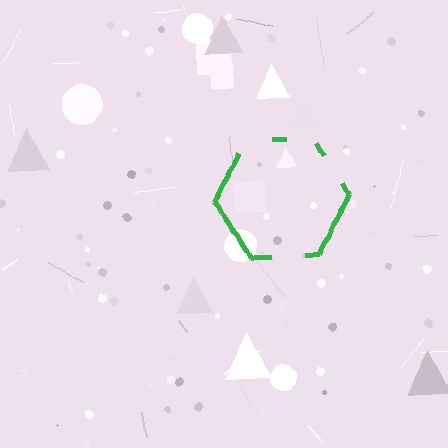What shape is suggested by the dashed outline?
The dashed outline suggests a hexagon.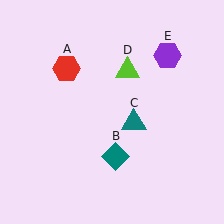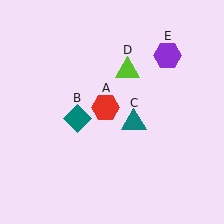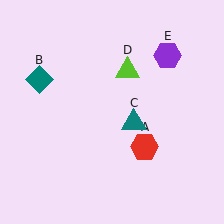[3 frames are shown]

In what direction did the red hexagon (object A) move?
The red hexagon (object A) moved down and to the right.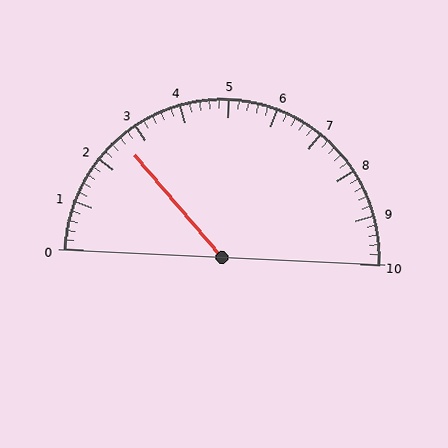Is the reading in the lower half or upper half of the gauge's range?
The reading is in the lower half of the range (0 to 10).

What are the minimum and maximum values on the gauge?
The gauge ranges from 0 to 10.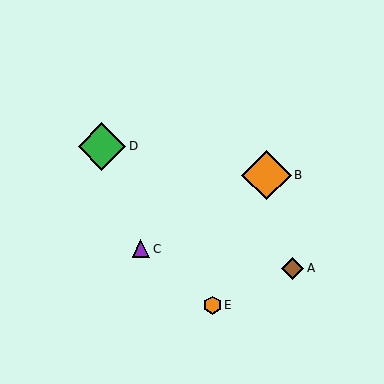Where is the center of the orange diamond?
The center of the orange diamond is at (266, 175).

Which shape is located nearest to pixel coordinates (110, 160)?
The green diamond (labeled D) at (102, 146) is nearest to that location.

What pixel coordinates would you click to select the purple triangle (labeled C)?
Click at (141, 249) to select the purple triangle C.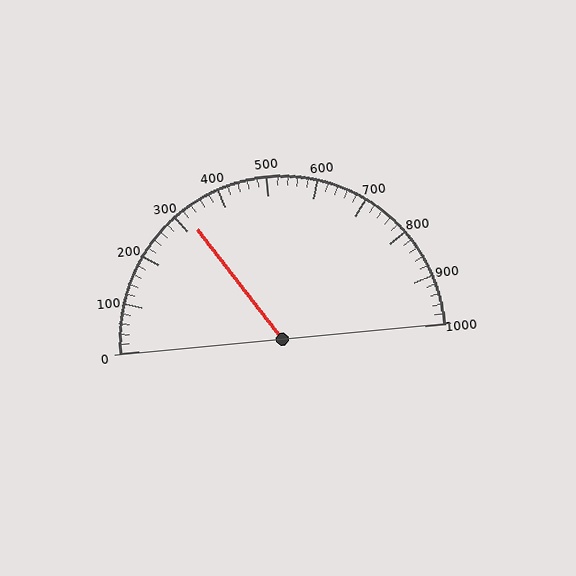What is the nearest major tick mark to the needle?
The nearest major tick mark is 300.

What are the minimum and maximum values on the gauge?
The gauge ranges from 0 to 1000.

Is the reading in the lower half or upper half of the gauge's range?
The reading is in the lower half of the range (0 to 1000).